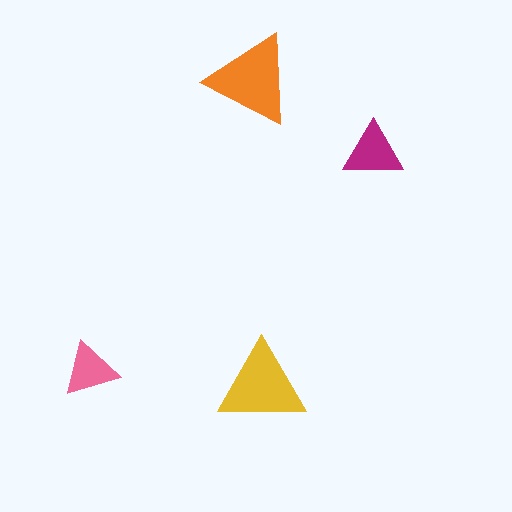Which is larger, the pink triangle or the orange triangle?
The orange one.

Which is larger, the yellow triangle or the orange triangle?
The orange one.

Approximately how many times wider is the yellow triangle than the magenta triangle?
About 1.5 times wider.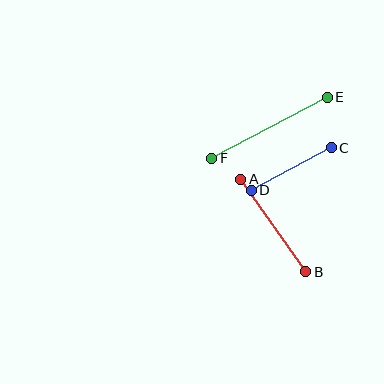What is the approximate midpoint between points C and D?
The midpoint is at approximately (291, 169) pixels.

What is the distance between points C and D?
The distance is approximately 90 pixels.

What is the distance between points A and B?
The distance is approximately 113 pixels.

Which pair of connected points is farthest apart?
Points E and F are farthest apart.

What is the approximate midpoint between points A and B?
The midpoint is at approximately (273, 226) pixels.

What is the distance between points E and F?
The distance is approximately 131 pixels.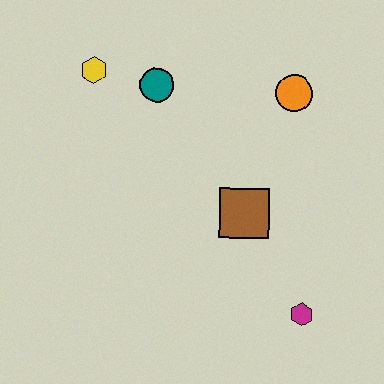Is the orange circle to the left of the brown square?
No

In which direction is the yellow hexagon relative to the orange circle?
The yellow hexagon is to the left of the orange circle.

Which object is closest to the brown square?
The magenta hexagon is closest to the brown square.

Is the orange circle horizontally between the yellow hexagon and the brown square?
No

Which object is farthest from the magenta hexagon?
The yellow hexagon is farthest from the magenta hexagon.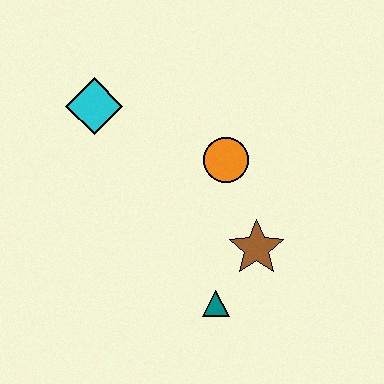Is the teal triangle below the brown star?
Yes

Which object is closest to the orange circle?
The brown star is closest to the orange circle.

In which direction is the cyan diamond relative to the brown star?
The cyan diamond is to the left of the brown star.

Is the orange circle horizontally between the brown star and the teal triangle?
Yes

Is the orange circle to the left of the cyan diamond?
No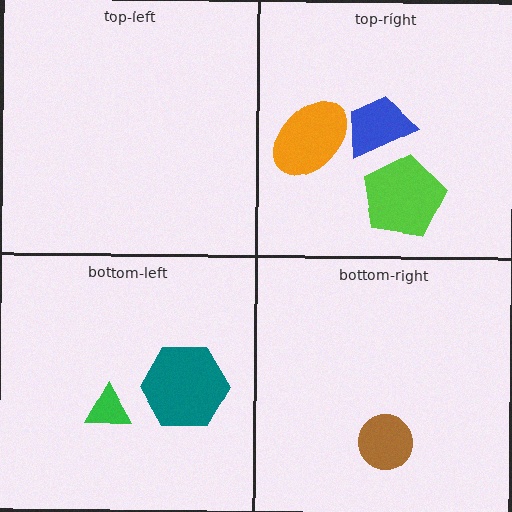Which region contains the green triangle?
The bottom-left region.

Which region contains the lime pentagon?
The top-right region.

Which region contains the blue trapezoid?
The top-right region.